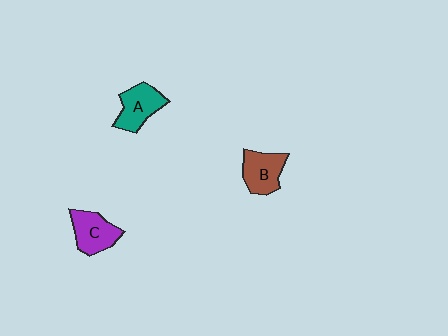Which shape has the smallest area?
Shape B (brown).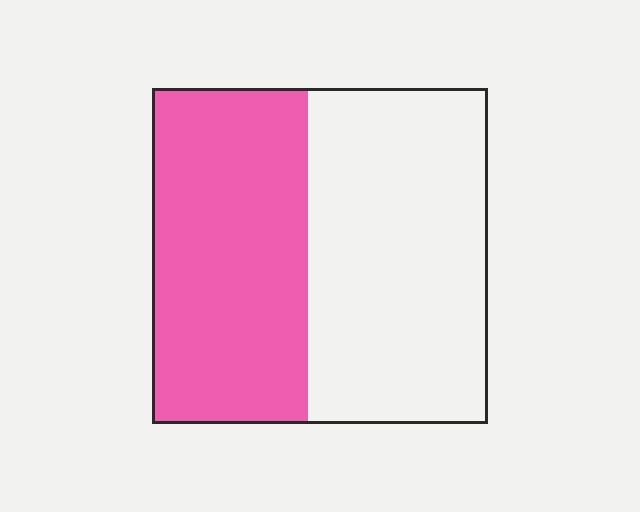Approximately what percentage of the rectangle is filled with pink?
Approximately 45%.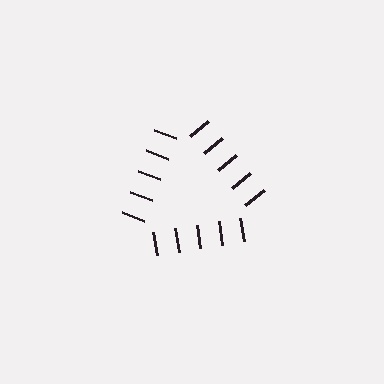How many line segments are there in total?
15 — 5 along each of the 3 edges.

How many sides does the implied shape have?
3 sides — the line-ends trace a triangle.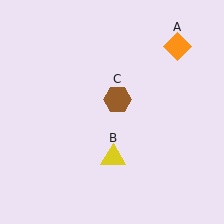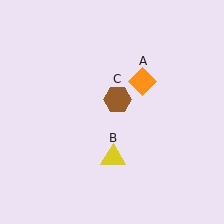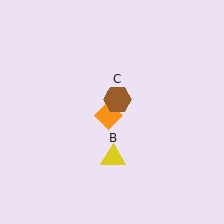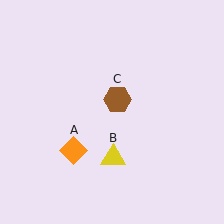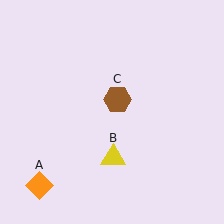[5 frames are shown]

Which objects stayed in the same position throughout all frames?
Yellow triangle (object B) and brown hexagon (object C) remained stationary.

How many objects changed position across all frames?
1 object changed position: orange diamond (object A).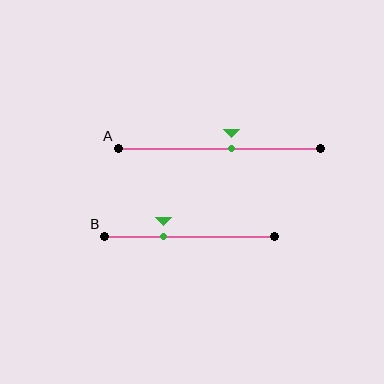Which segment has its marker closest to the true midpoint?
Segment A has its marker closest to the true midpoint.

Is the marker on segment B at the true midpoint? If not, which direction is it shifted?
No, the marker on segment B is shifted to the left by about 16% of the segment length.